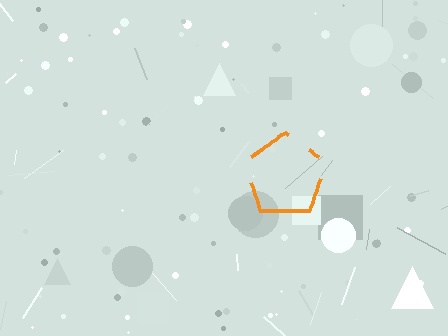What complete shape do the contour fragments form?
The contour fragments form a pentagon.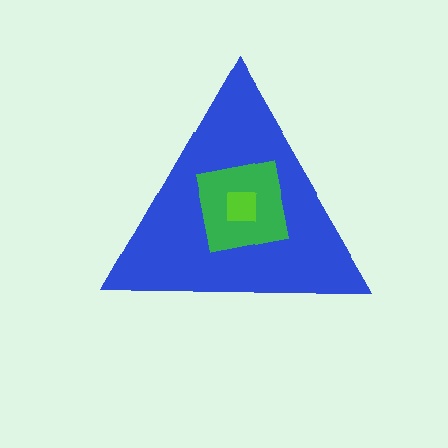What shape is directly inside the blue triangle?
The green square.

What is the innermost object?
The lime square.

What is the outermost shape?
The blue triangle.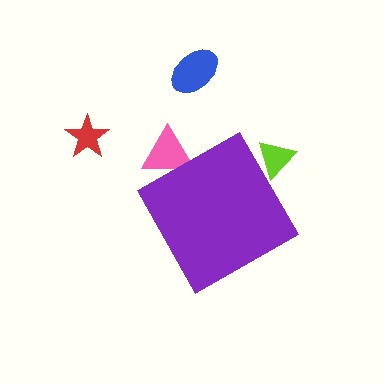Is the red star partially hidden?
No, the red star is fully visible.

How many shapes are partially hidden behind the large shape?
2 shapes are partially hidden.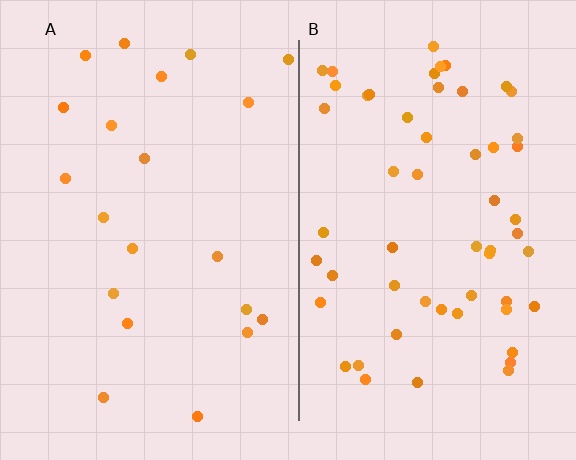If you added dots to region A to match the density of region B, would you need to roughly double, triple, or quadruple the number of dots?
Approximately triple.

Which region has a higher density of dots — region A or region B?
B (the right).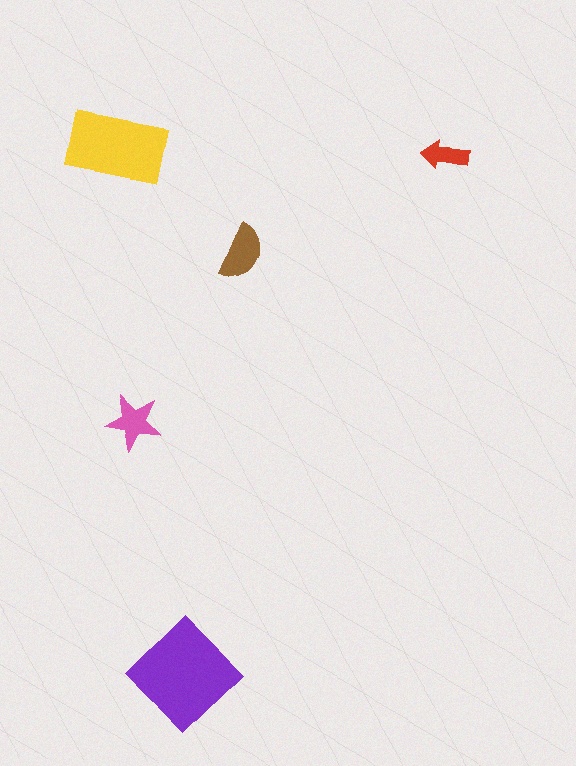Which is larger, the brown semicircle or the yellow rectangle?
The yellow rectangle.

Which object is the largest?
The purple diamond.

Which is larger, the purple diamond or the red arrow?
The purple diamond.